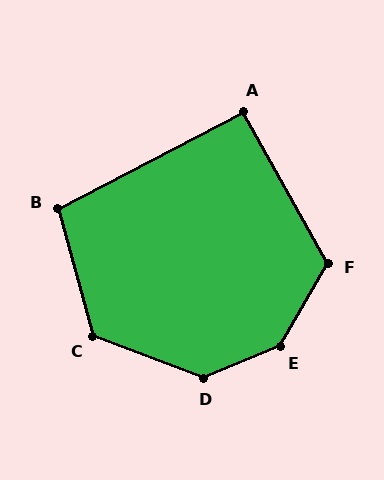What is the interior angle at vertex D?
Approximately 137 degrees (obtuse).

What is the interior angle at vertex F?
Approximately 121 degrees (obtuse).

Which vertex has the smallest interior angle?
A, at approximately 92 degrees.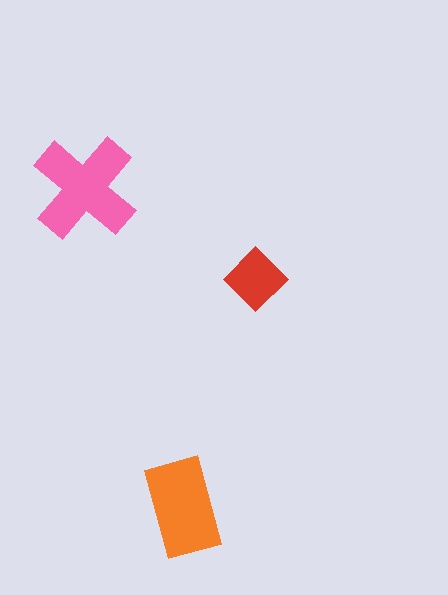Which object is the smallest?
The red diamond.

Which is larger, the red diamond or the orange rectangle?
The orange rectangle.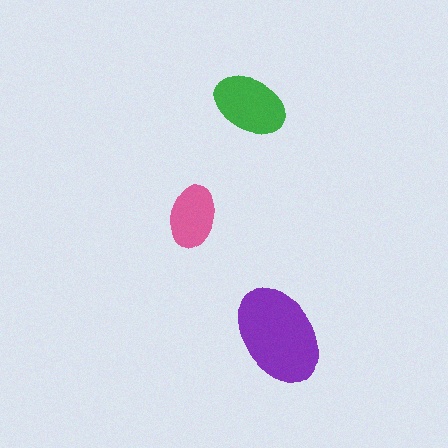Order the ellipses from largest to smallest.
the purple one, the green one, the pink one.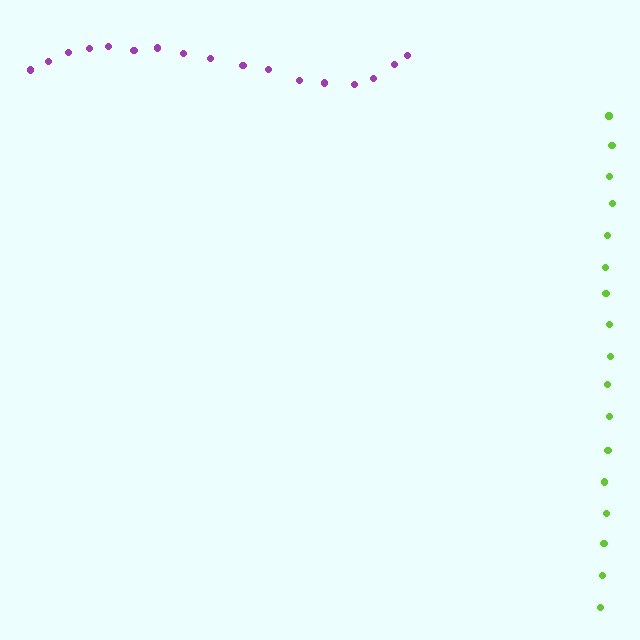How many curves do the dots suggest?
There are 2 distinct paths.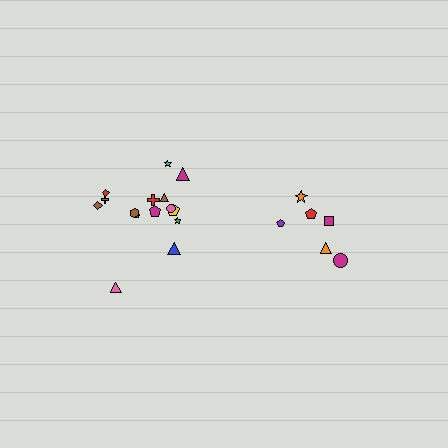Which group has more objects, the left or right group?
The left group.